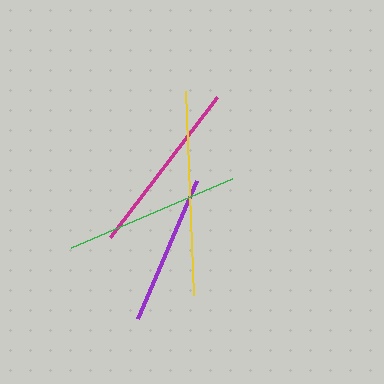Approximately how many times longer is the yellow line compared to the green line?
The yellow line is approximately 1.2 times the length of the green line.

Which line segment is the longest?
The yellow line is the longest at approximately 204 pixels.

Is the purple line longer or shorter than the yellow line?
The yellow line is longer than the purple line.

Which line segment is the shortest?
The purple line is the shortest at approximately 150 pixels.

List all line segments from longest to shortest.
From longest to shortest: yellow, magenta, green, purple.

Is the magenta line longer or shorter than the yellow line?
The yellow line is longer than the magenta line.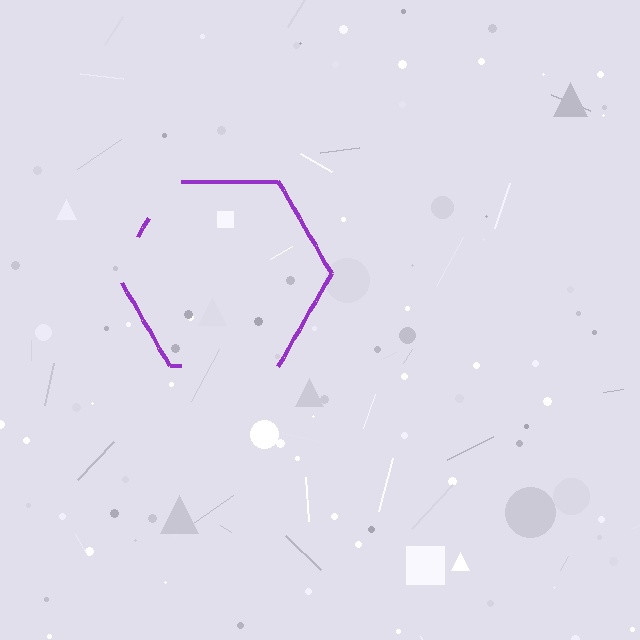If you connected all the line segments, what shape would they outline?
They would outline a hexagon.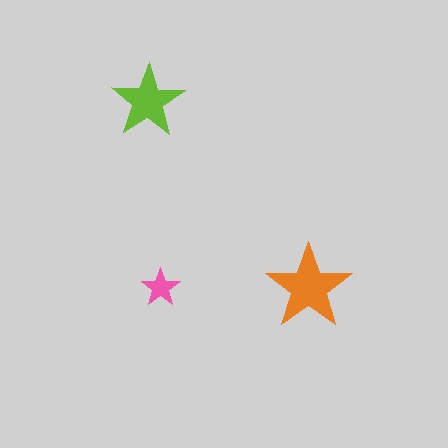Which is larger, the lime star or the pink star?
The lime one.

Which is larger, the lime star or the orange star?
The orange one.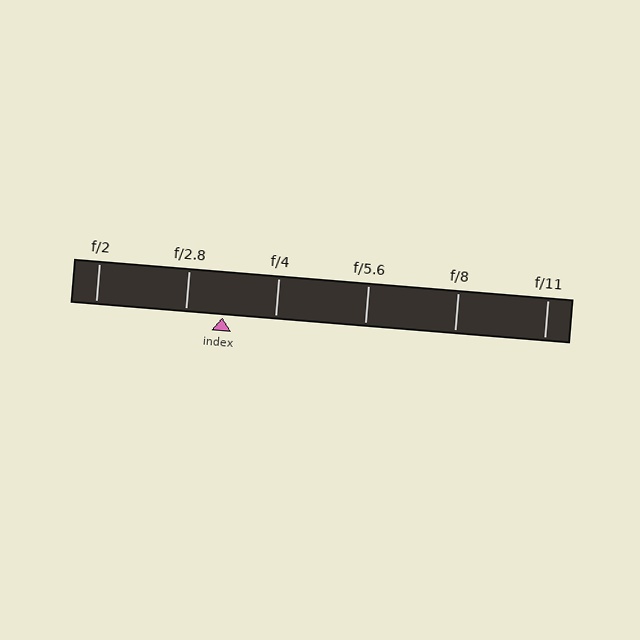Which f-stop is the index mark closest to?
The index mark is closest to f/2.8.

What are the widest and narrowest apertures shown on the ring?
The widest aperture shown is f/2 and the narrowest is f/11.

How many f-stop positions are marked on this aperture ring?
There are 6 f-stop positions marked.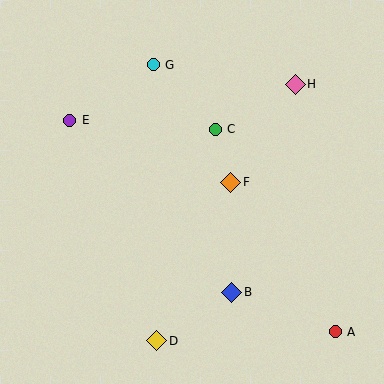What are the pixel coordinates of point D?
Point D is at (157, 341).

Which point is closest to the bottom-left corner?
Point D is closest to the bottom-left corner.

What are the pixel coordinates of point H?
Point H is at (295, 84).